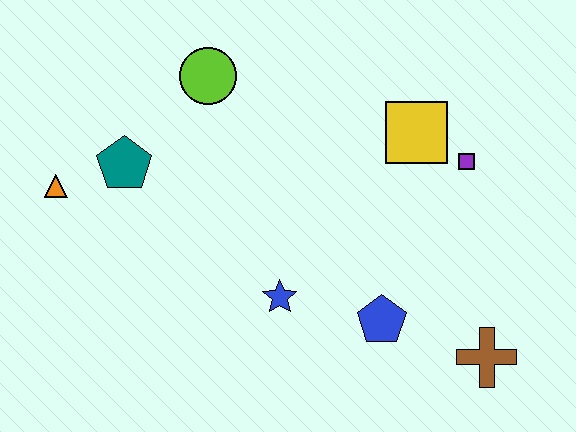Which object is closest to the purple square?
The yellow square is closest to the purple square.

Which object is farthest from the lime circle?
The brown cross is farthest from the lime circle.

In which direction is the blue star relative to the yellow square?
The blue star is below the yellow square.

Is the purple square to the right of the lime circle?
Yes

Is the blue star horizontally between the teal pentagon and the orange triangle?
No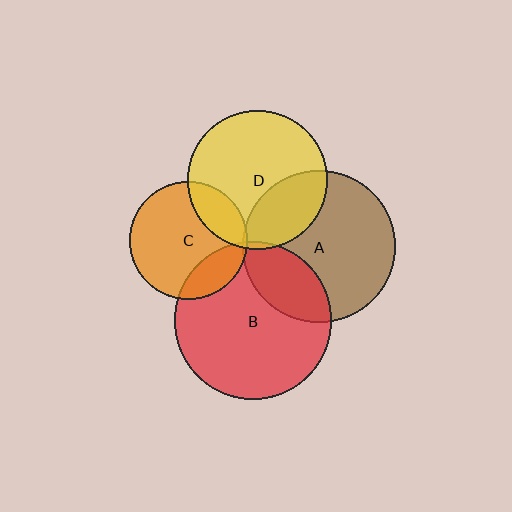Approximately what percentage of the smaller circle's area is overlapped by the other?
Approximately 5%.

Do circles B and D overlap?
Yes.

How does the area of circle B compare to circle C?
Approximately 1.8 times.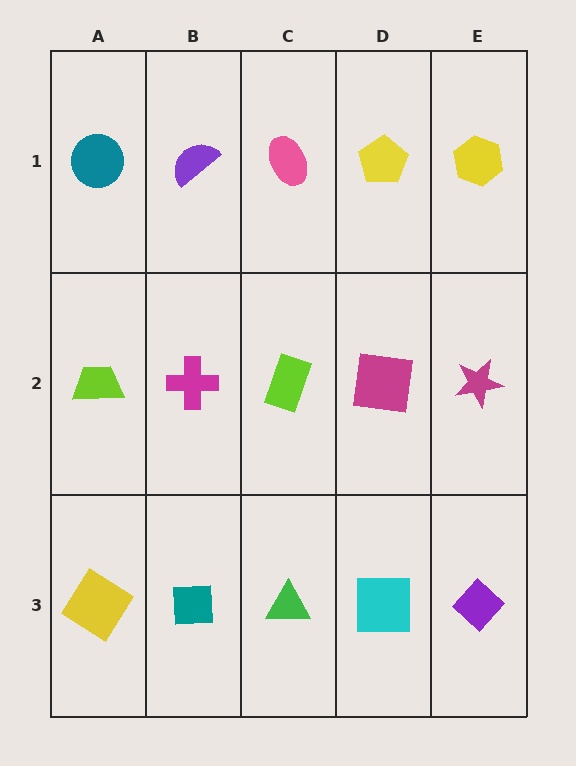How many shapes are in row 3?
5 shapes.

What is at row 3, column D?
A cyan square.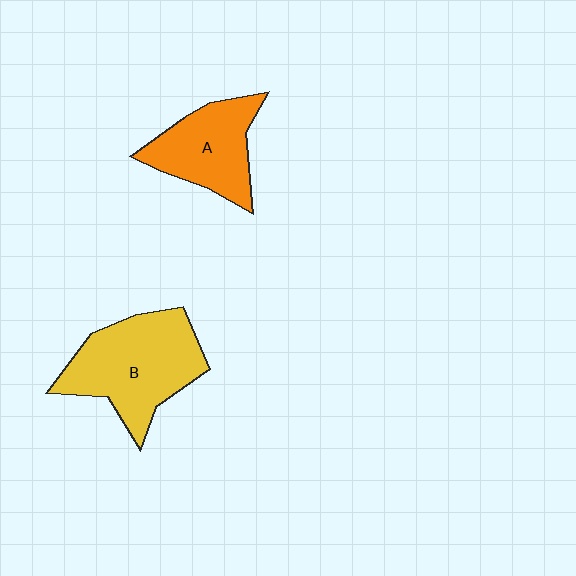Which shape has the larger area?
Shape B (yellow).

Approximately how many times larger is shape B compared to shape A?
Approximately 1.4 times.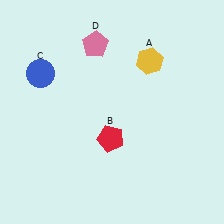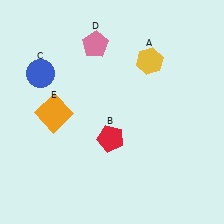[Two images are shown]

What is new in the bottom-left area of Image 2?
An orange square (E) was added in the bottom-left area of Image 2.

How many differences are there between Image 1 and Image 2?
There is 1 difference between the two images.